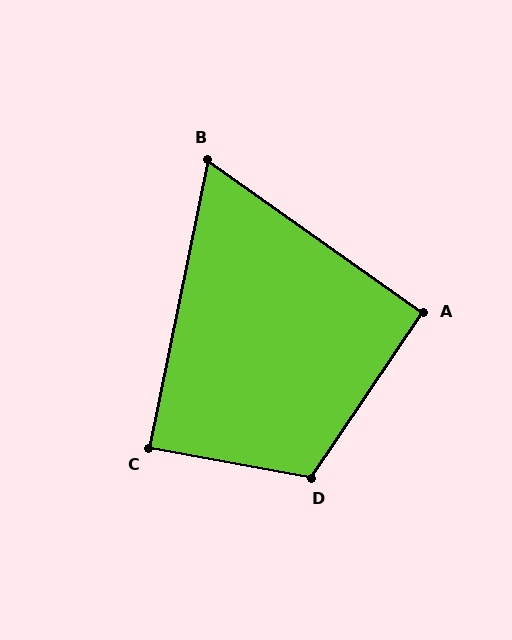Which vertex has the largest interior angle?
D, at approximately 114 degrees.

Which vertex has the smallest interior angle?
B, at approximately 66 degrees.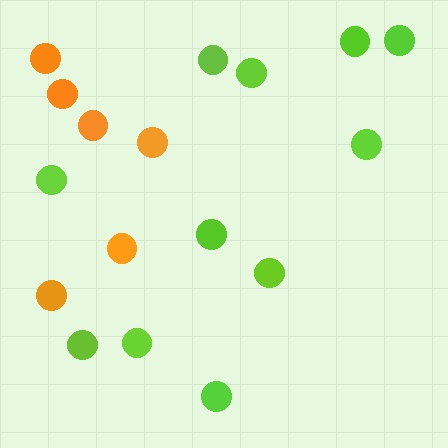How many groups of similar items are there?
There are 2 groups: one group of lime circles (11) and one group of orange circles (6).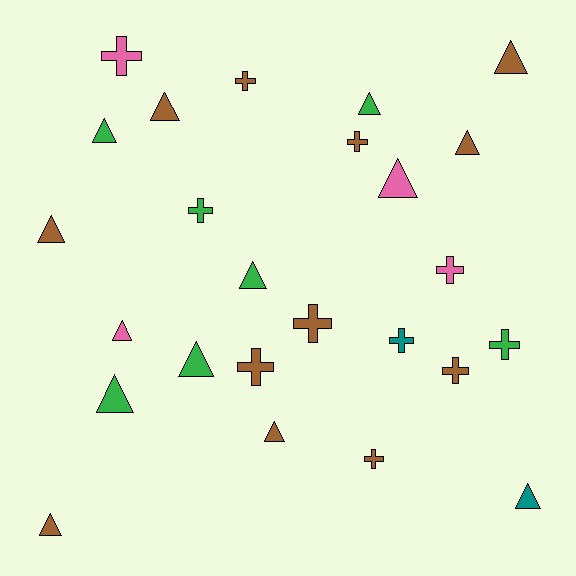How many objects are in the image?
There are 25 objects.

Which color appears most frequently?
Brown, with 12 objects.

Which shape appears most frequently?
Triangle, with 14 objects.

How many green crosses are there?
There are 2 green crosses.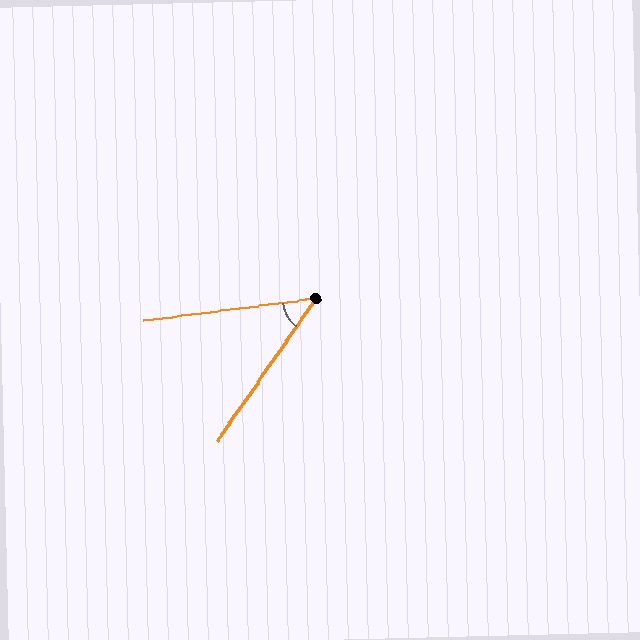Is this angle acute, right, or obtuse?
It is acute.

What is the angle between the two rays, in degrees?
Approximately 48 degrees.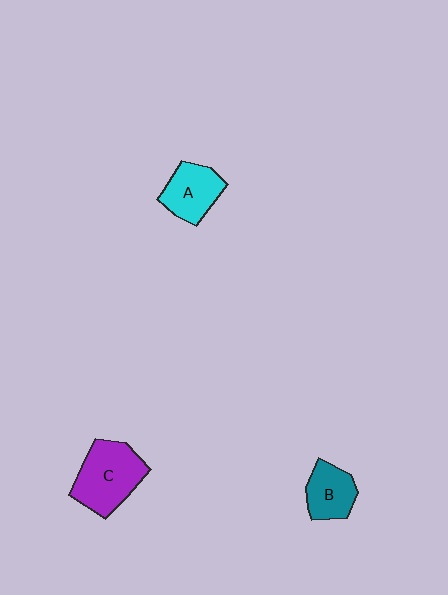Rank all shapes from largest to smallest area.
From largest to smallest: C (purple), A (cyan), B (teal).